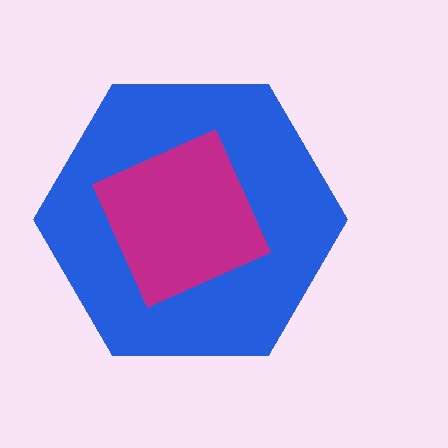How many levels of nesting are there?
2.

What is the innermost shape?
The magenta diamond.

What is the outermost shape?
The blue hexagon.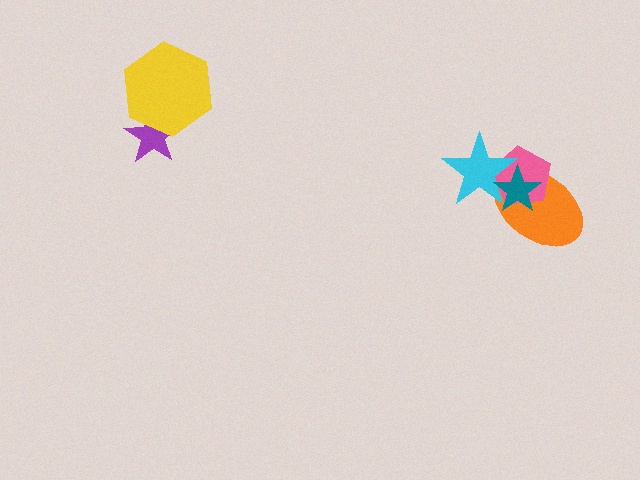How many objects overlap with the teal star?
3 objects overlap with the teal star.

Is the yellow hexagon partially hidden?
No, no other shape covers it.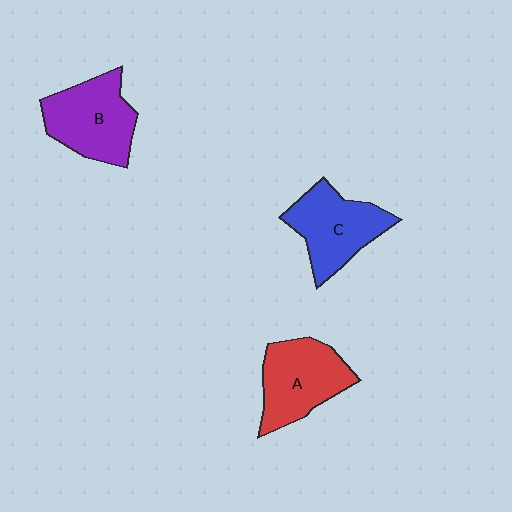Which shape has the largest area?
Shape B (purple).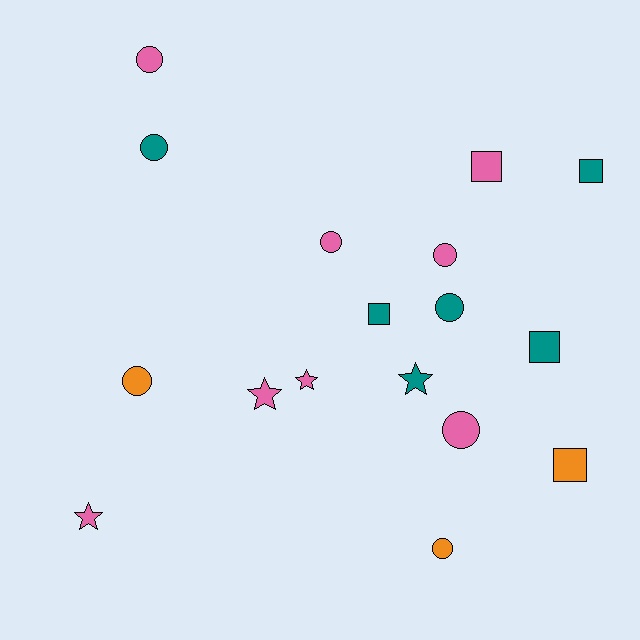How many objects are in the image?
There are 17 objects.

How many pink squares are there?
There is 1 pink square.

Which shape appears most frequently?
Circle, with 8 objects.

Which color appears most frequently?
Pink, with 8 objects.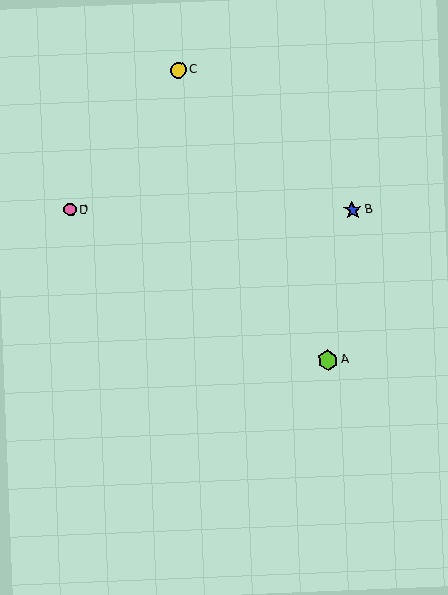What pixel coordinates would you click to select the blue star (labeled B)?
Click at (352, 210) to select the blue star B.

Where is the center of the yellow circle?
The center of the yellow circle is at (178, 70).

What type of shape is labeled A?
Shape A is a lime hexagon.